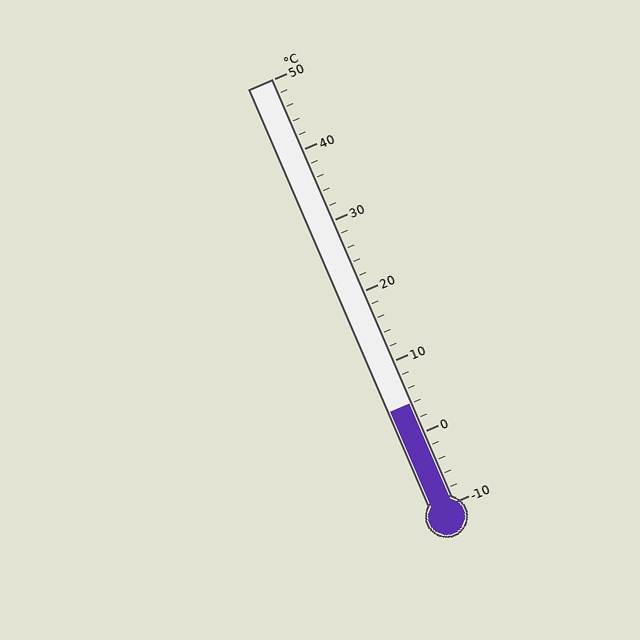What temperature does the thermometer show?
The thermometer shows approximately 4°C.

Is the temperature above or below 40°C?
The temperature is below 40°C.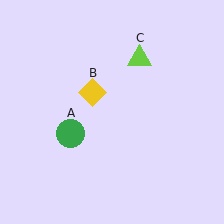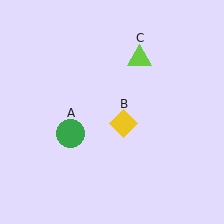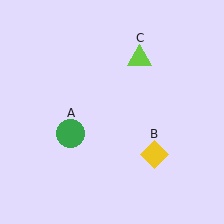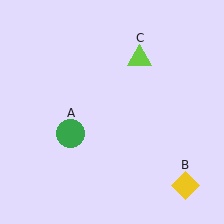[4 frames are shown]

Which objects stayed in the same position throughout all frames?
Green circle (object A) and lime triangle (object C) remained stationary.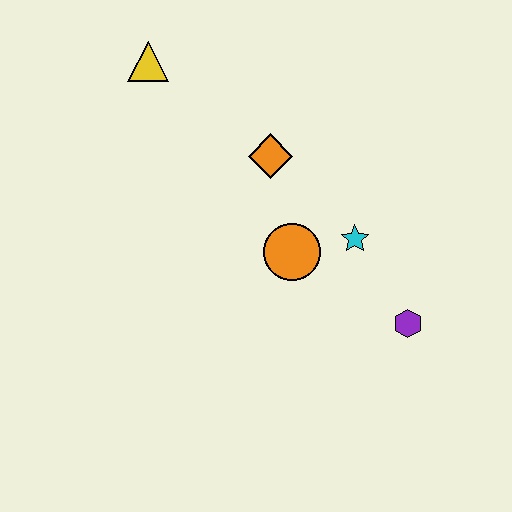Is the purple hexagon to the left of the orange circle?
No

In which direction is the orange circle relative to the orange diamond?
The orange circle is below the orange diamond.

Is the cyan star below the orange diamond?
Yes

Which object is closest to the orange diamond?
The orange circle is closest to the orange diamond.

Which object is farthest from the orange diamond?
The purple hexagon is farthest from the orange diamond.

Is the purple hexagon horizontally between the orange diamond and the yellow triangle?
No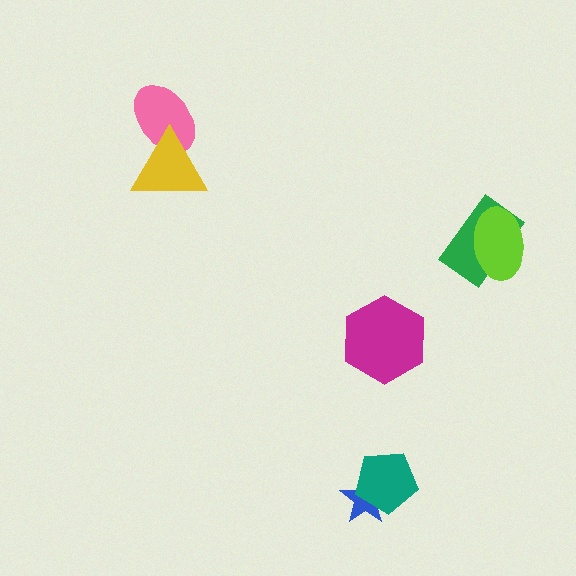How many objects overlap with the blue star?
1 object overlaps with the blue star.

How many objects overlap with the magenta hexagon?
0 objects overlap with the magenta hexagon.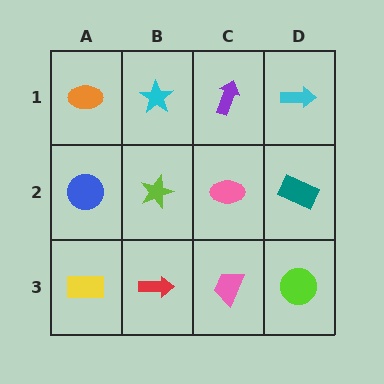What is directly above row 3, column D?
A teal rectangle.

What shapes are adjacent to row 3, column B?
A lime star (row 2, column B), a yellow rectangle (row 3, column A), a pink trapezoid (row 3, column C).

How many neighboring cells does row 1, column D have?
2.